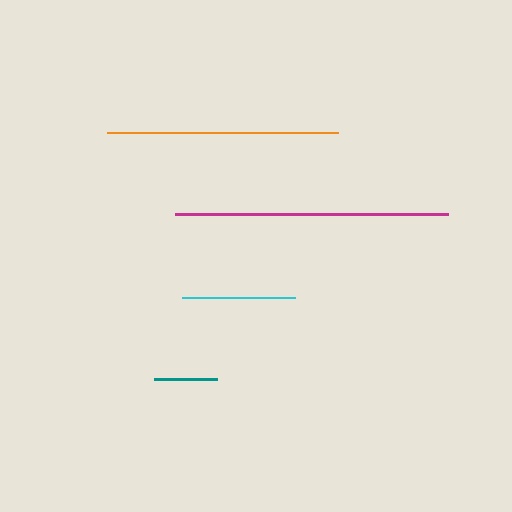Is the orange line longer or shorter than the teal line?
The orange line is longer than the teal line.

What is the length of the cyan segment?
The cyan segment is approximately 112 pixels long.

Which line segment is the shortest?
The teal line is the shortest at approximately 63 pixels.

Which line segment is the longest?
The magenta line is the longest at approximately 273 pixels.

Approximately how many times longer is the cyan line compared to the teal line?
The cyan line is approximately 1.8 times the length of the teal line.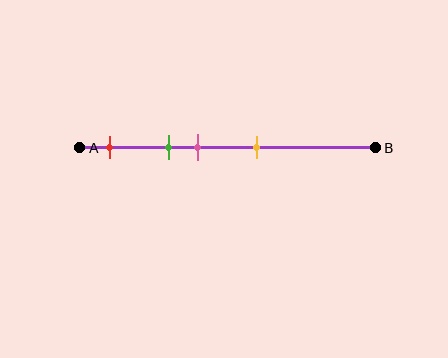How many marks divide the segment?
There are 4 marks dividing the segment.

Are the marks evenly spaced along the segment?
No, the marks are not evenly spaced.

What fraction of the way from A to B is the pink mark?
The pink mark is approximately 40% (0.4) of the way from A to B.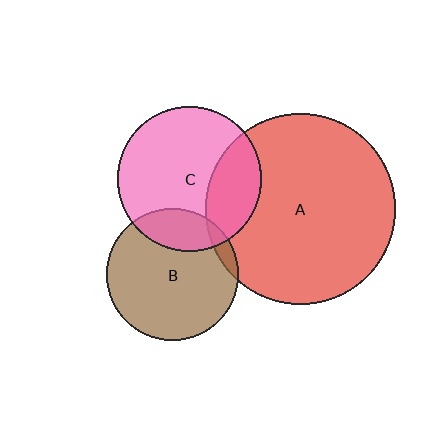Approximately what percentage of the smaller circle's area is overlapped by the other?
Approximately 25%.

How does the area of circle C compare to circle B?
Approximately 1.2 times.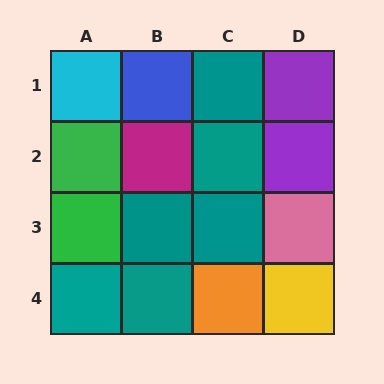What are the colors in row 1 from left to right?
Cyan, blue, teal, purple.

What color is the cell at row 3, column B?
Teal.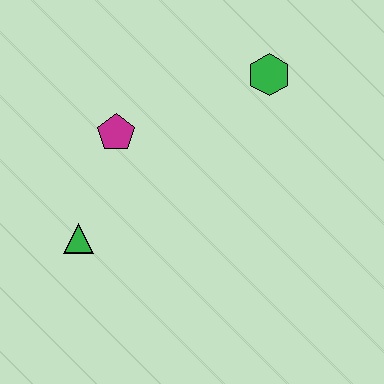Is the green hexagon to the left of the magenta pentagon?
No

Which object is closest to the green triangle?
The magenta pentagon is closest to the green triangle.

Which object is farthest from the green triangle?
The green hexagon is farthest from the green triangle.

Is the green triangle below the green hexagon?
Yes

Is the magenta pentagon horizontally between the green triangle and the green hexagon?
Yes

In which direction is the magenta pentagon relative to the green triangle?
The magenta pentagon is above the green triangle.